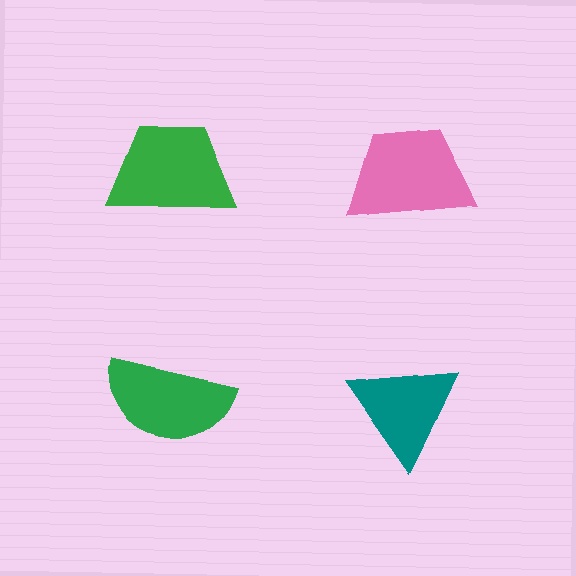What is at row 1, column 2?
A pink trapezoid.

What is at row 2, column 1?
A green semicircle.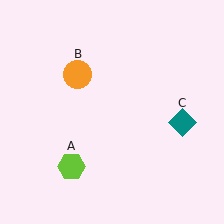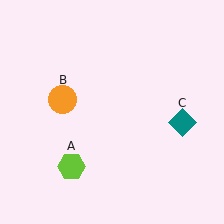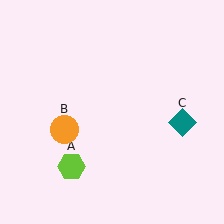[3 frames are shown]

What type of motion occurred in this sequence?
The orange circle (object B) rotated counterclockwise around the center of the scene.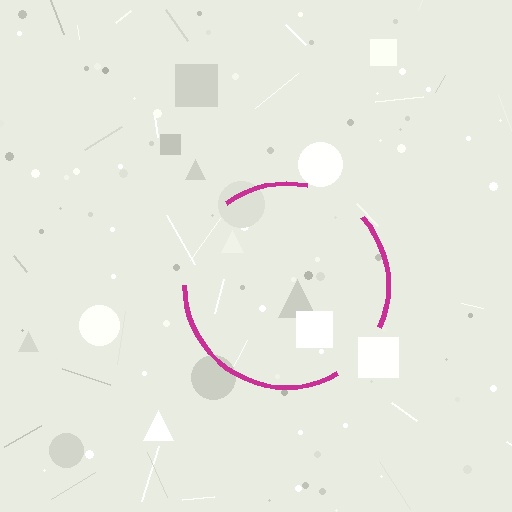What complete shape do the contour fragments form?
The contour fragments form a circle.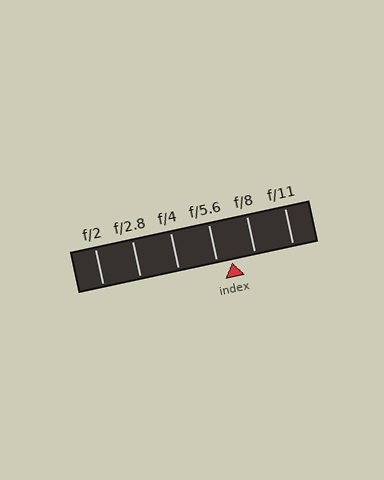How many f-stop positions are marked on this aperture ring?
There are 6 f-stop positions marked.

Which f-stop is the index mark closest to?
The index mark is closest to f/5.6.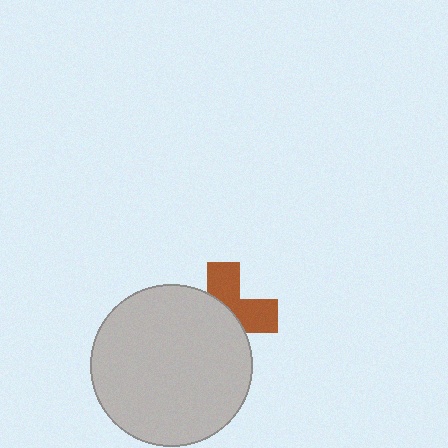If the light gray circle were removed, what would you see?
You would see the complete brown cross.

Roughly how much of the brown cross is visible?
A small part of it is visible (roughly 43%).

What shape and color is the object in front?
The object in front is a light gray circle.